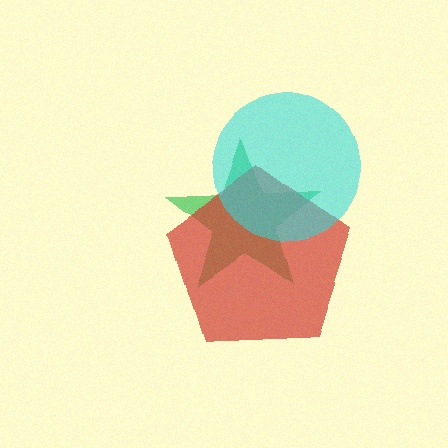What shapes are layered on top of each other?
The layered shapes are: a green star, a red pentagon, a cyan circle.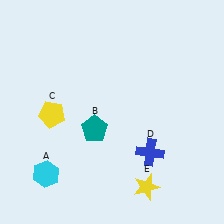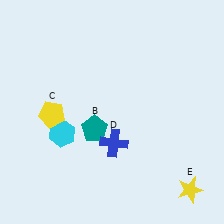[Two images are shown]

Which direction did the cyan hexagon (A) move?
The cyan hexagon (A) moved up.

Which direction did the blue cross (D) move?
The blue cross (D) moved left.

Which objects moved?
The objects that moved are: the cyan hexagon (A), the blue cross (D), the yellow star (E).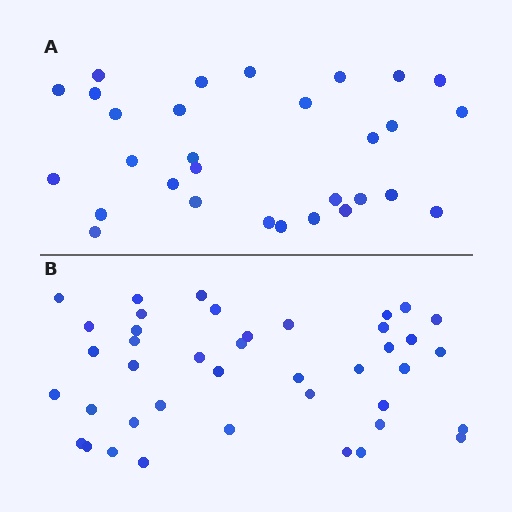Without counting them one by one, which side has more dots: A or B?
Region B (the bottom region) has more dots.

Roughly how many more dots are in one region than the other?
Region B has roughly 12 or so more dots than region A.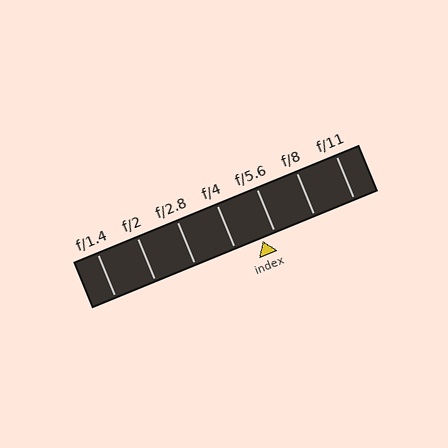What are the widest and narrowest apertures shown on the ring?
The widest aperture shown is f/1.4 and the narrowest is f/11.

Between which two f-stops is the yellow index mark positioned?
The index mark is between f/4 and f/5.6.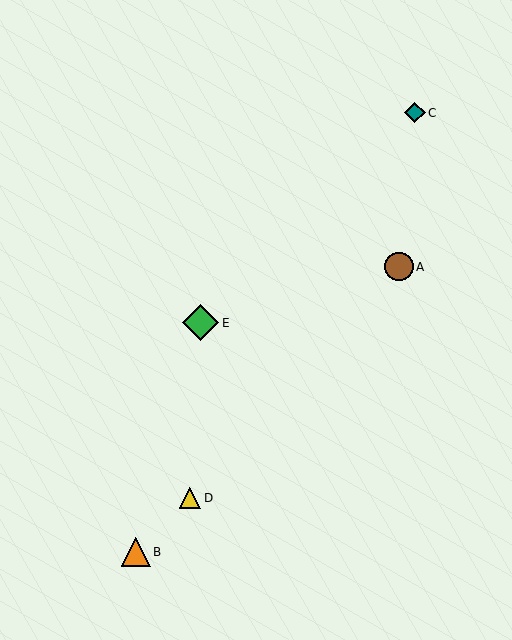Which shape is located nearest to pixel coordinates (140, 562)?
The orange triangle (labeled B) at (136, 552) is nearest to that location.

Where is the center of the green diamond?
The center of the green diamond is at (201, 323).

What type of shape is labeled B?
Shape B is an orange triangle.